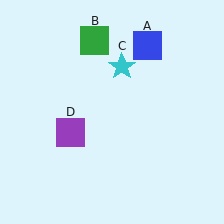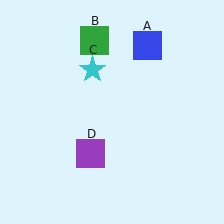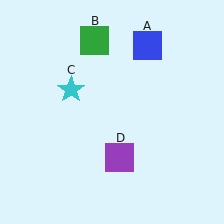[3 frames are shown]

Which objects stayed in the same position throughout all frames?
Blue square (object A) and green square (object B) remained stationary.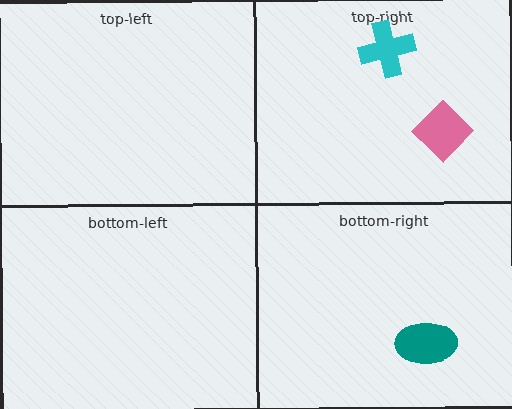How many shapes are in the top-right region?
2.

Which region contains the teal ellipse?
The bottom-right region.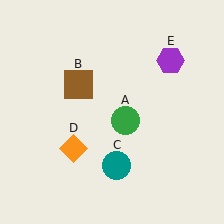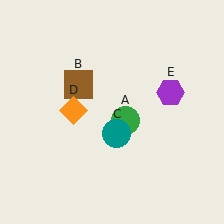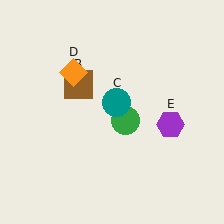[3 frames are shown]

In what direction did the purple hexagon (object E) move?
The purple hexagon (object E) moved down.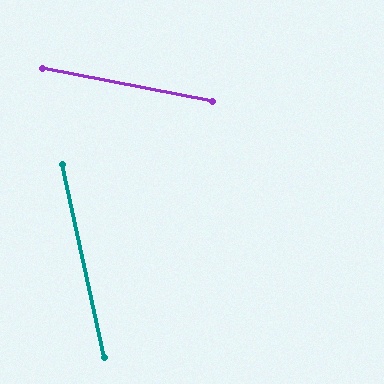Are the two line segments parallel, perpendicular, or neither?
Neither parallel nor perpendicular — they differ by about 66°.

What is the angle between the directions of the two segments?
Approximately 66 degrees.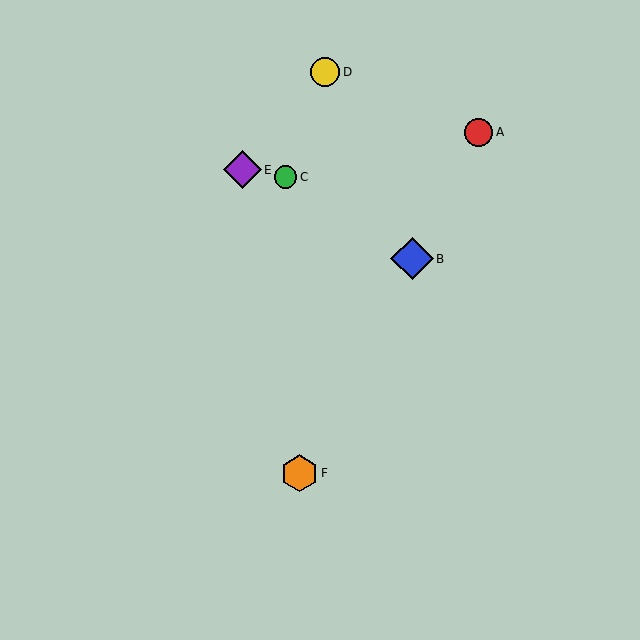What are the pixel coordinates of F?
Object F is at (299, 473).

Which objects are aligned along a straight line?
Objects A, B, F are aligned along a straight line.